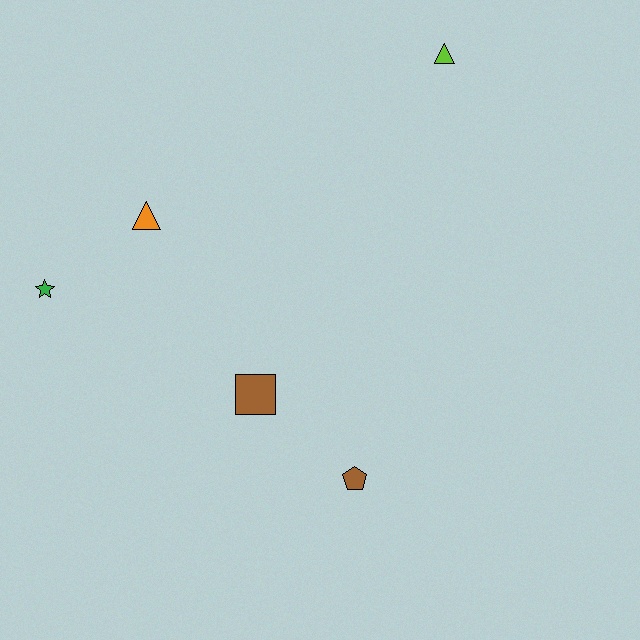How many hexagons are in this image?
There are no hexagons.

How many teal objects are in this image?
There are no teal objects.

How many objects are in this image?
There are 5 objects.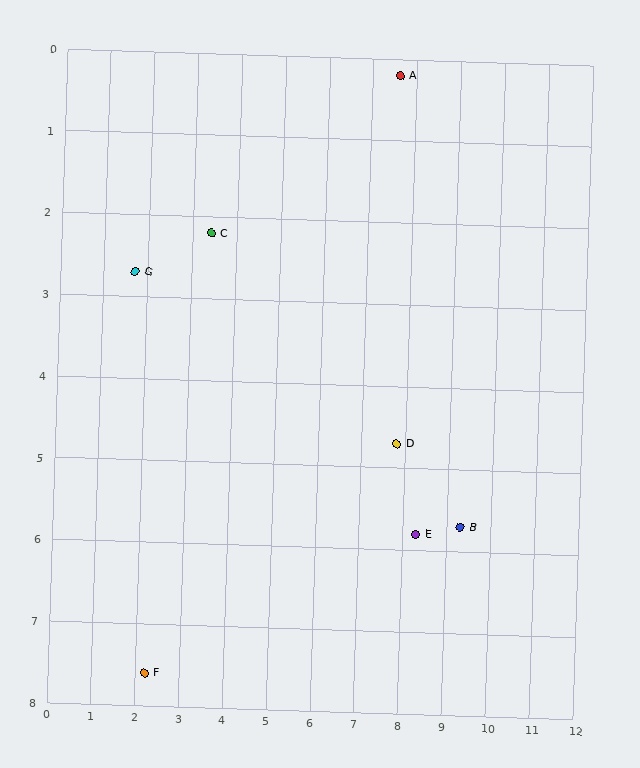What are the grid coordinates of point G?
Point G is at approximately (1.7, 2.7).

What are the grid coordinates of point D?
Point D is at approximately (7.8, 4.7).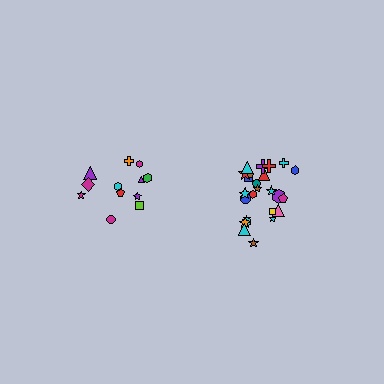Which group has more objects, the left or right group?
The right group.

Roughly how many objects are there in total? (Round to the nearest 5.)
Roughly 35 objects in total.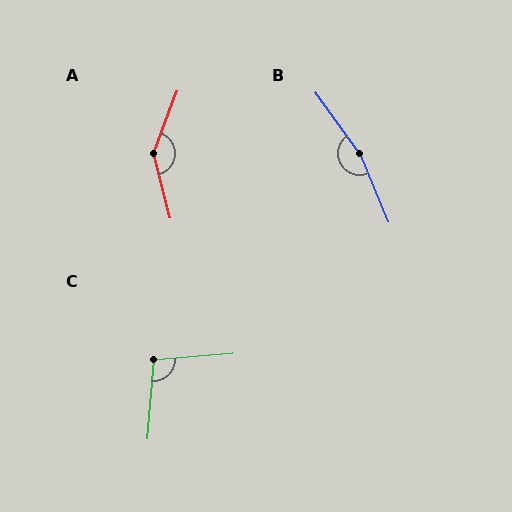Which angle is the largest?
B, at approximately 167 degrees.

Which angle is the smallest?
C, at approximately 100 degrees.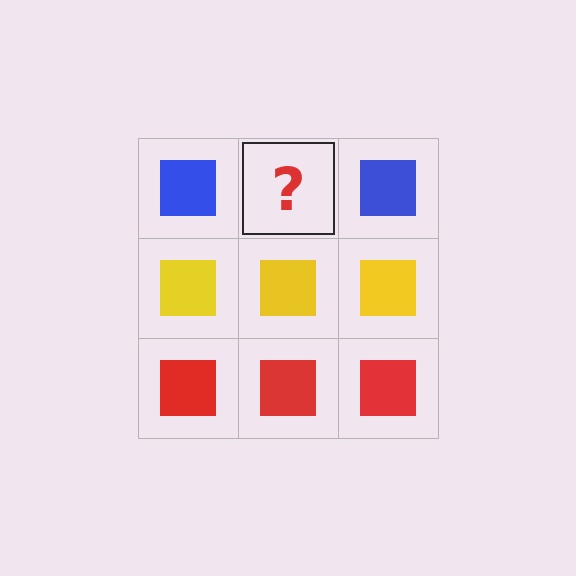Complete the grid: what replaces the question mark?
The question mark should be replaced with a blue square.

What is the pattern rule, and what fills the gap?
The rule is that each row has a consistent color. The gap should be filled with a blue square.